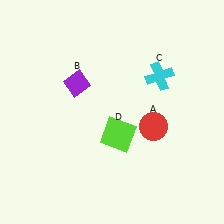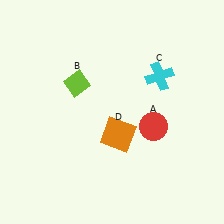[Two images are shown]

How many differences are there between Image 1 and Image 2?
There are 2 differences between the two images.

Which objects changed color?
B changed from purple to lime. D changed from lime to orange.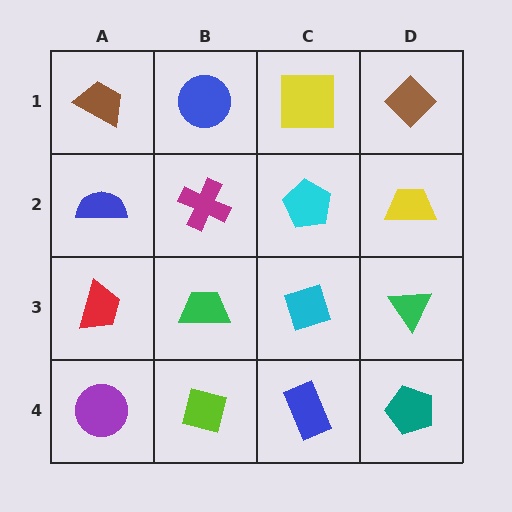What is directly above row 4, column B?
A green trapezoid.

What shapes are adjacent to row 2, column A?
A brown trapezoid (row 1, column A), a red trapezoid (row 3, column A), a magenta cross (row 2, column B).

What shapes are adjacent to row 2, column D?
A brown diamond (row 1, column D), a green triangle (row 3, column D), a cyan pentagon (row 2, column C).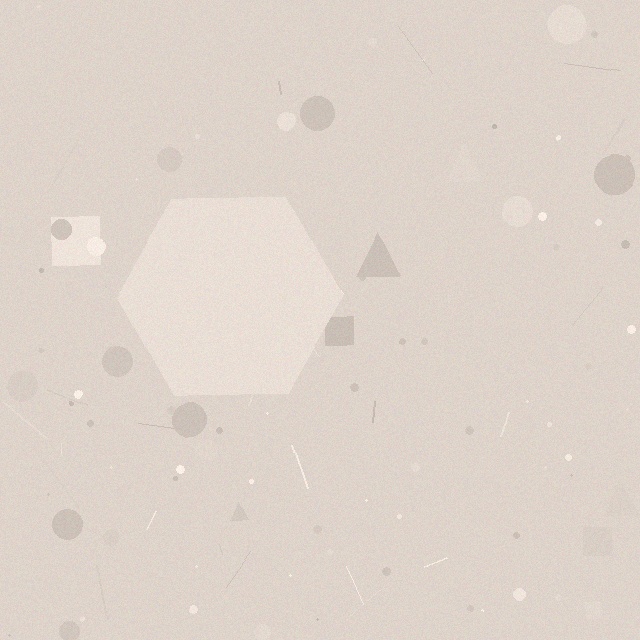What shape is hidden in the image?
A hexagon is hidden in the image.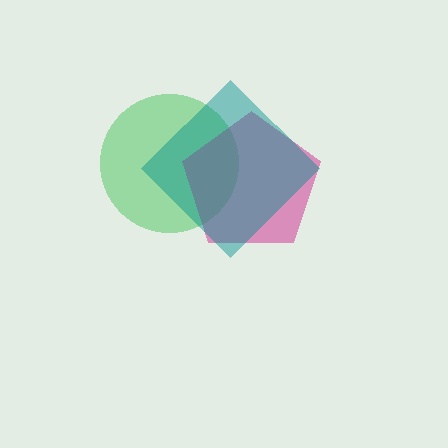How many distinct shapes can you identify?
There are 3 distinct shapes: a green circle, a magenta pentagon, a teal diamond.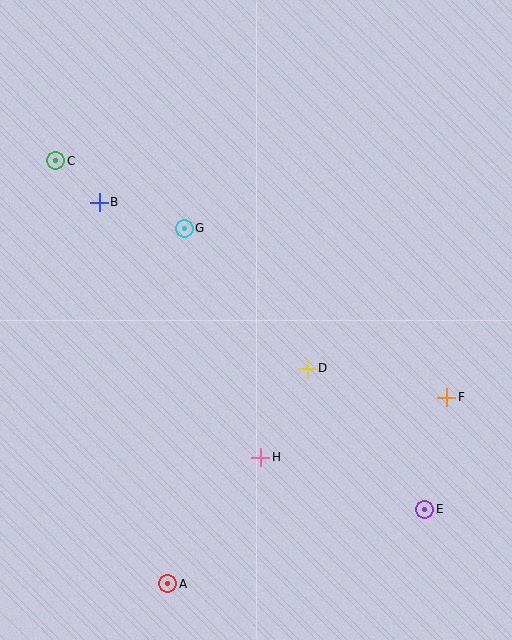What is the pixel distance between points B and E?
The distance between B and E is 447 pixels.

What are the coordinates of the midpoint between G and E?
The midpoint between G and E is at (304, 369).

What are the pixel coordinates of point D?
Point D is at (307, 368).